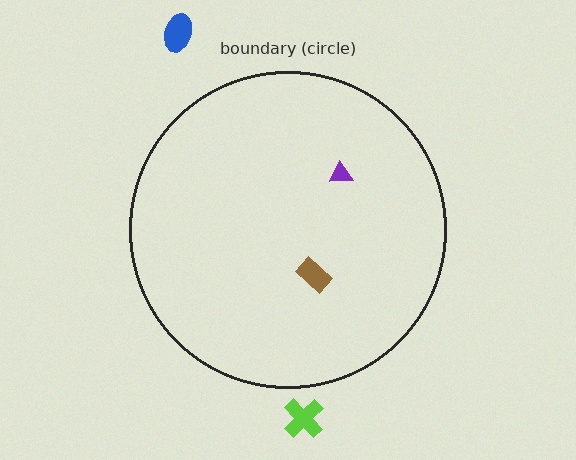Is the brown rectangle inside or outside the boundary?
Inside.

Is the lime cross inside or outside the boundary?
Outside.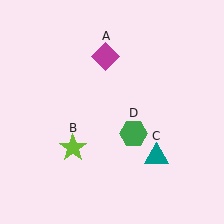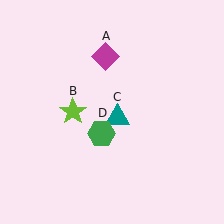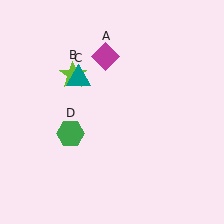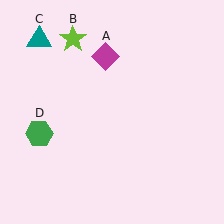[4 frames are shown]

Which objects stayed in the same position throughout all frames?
Magenta diamond (object A) remained stationary.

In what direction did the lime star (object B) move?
The lime star (object B) moved up.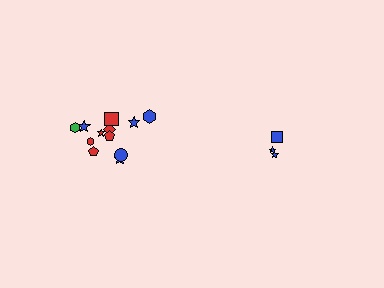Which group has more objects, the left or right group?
The left group.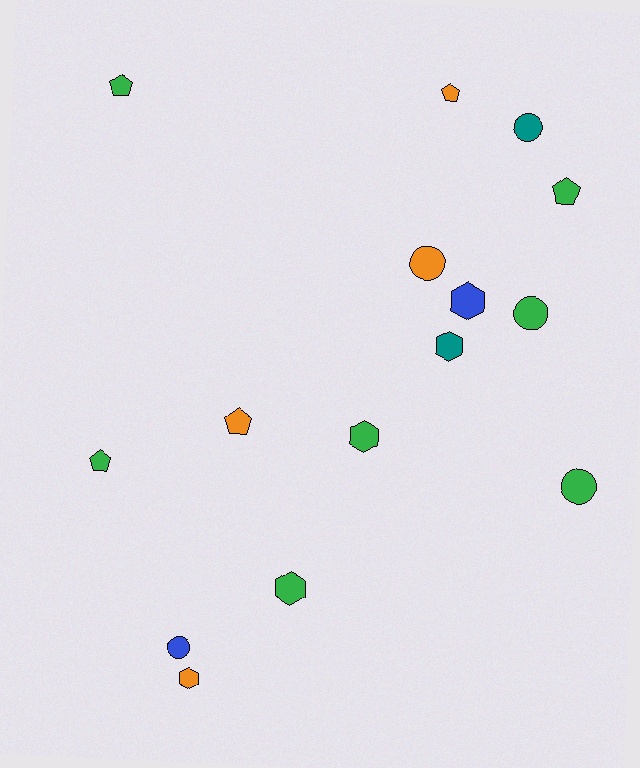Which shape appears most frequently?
Hexagon, with 5 objects.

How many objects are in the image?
There are 15 objects.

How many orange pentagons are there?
There are 2 orange pentagons.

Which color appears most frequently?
Green, with 7 objects.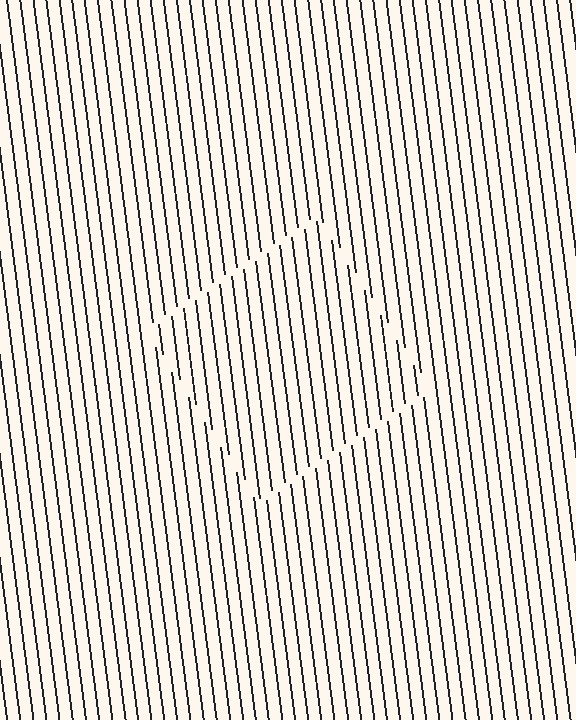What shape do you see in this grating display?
An illusory square. The interior of the shape contains the same grating, shifted by half a period — the contour is defined by the phase discontinuity where line-ends from the inner and outer gratings abut.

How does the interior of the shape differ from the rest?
The interior of the shape contains the same grating, shifted by half a period — the contour is defined by the phase discontinuity where line-ends from the inner and outer gratings abut.